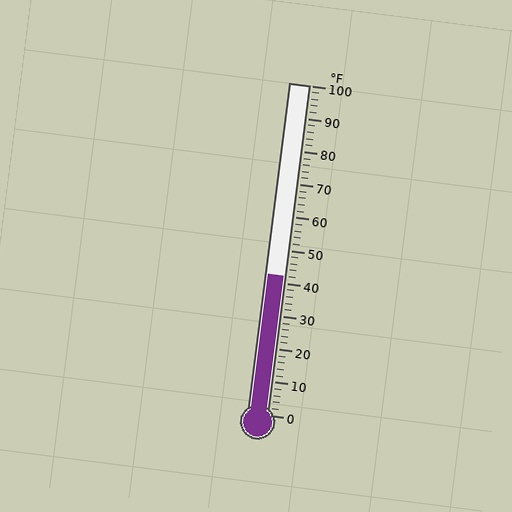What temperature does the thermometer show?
The thermometer shows approximately 42°F.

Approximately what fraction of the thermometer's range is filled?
The thermometer is filled to approximately 40% of its range.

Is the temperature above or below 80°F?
The temperature is below 80°F.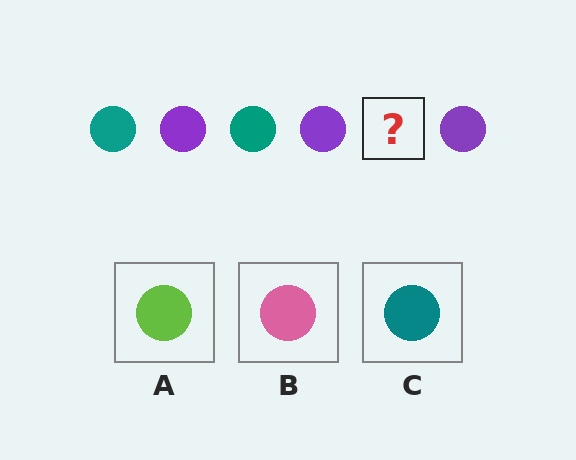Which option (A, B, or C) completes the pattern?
C.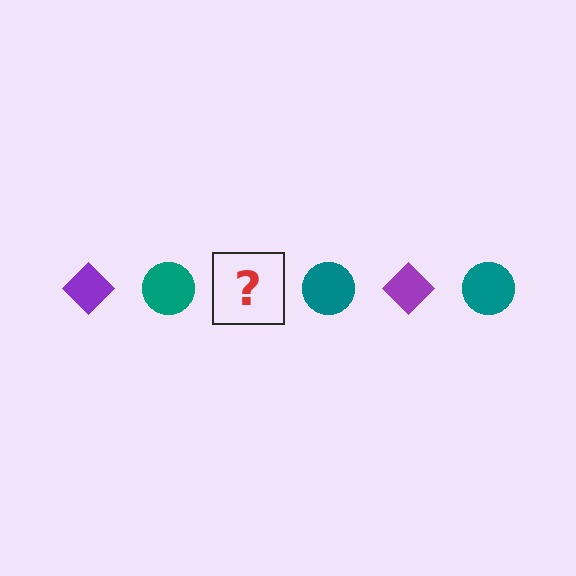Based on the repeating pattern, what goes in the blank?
The blank should be a purple diamond.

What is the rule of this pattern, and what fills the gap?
The rule is that the pattern alternates between purple diamond and teal circle. The gap should be filled with a purple diamond.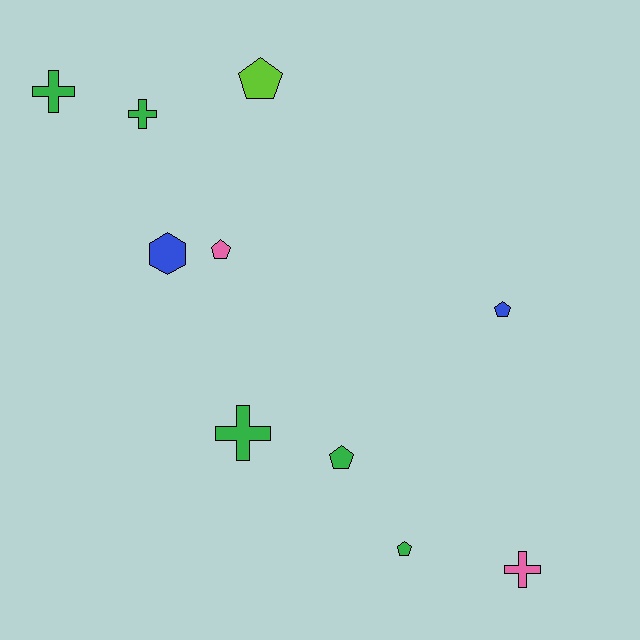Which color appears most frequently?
Green, with 5 objects.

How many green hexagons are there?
There are no green hexagons.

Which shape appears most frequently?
Pentagon, with 5 objects.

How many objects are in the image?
There are 10 objects.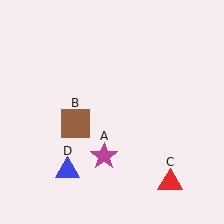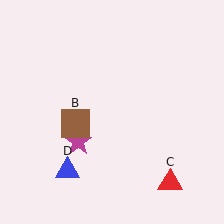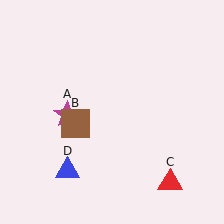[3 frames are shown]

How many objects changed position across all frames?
1 object changed position: magenta star (object A).